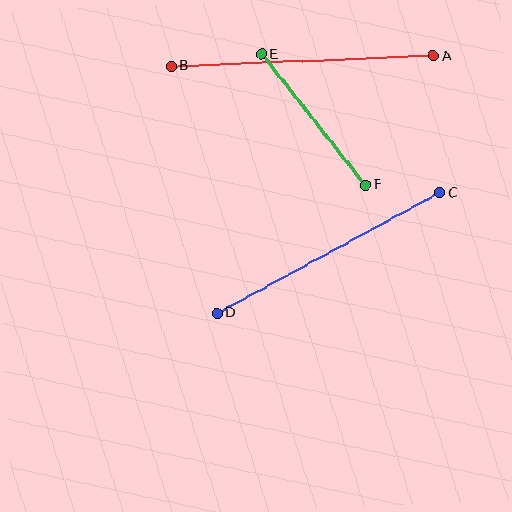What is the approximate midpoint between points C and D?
The midpoint is at approximately (329, 253) pixels.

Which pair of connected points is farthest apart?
Points A and B are farthest apart.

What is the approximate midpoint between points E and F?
The midpoint is at approximately (314, 120) pixels.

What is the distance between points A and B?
The distance is approximately 262 pixels.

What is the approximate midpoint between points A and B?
The midpoint is at approximately (302, 61) pixels.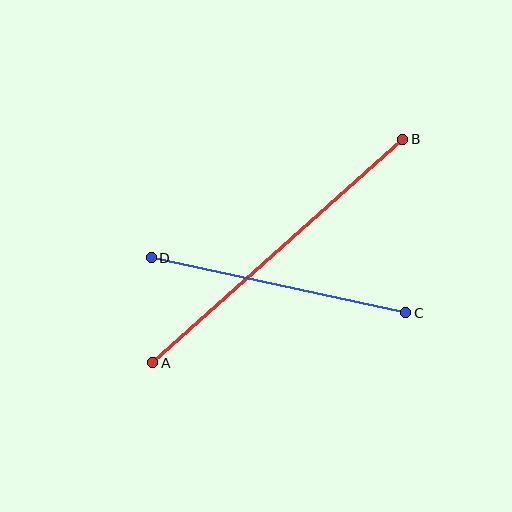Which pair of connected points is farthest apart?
Points A and B are farthest apart.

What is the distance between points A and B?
The distance is approximately 336 pixels.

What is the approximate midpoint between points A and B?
The midpoint is at approximately (278, 251) pixels.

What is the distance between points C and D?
The distance is approximately 260 pixels.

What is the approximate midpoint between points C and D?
The midpoint is at approximately (278, 285) pixels.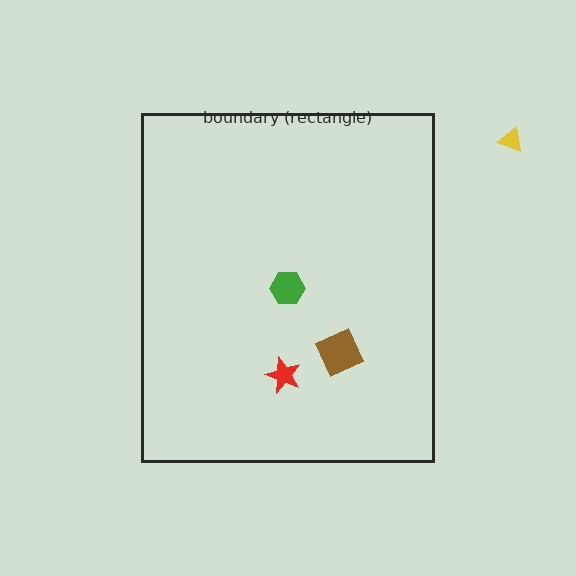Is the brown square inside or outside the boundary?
Inside.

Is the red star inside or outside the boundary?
Inside.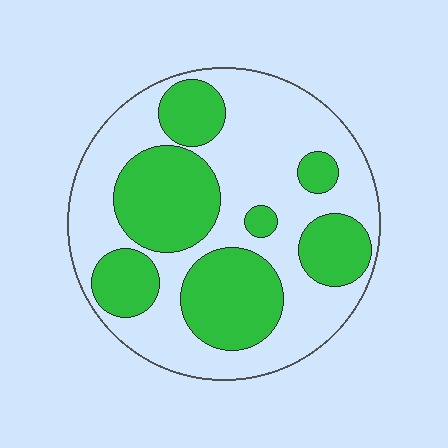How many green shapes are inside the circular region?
7.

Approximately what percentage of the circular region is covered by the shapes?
Approximately 40%.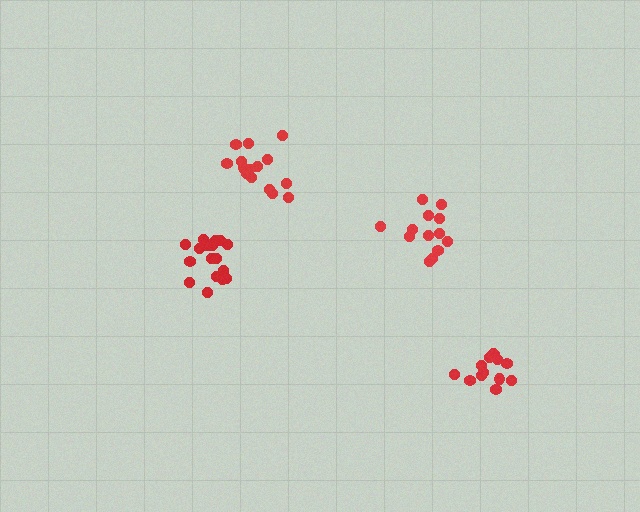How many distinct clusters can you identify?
There are 4 distinct clusters.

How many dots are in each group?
Group 1: 15 dots, Group 2: 13 dots, Group 3: 17 dots, Group 4: 13 dots (58 total).